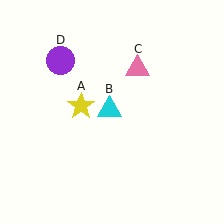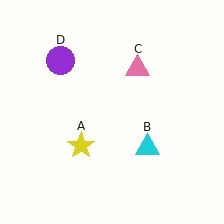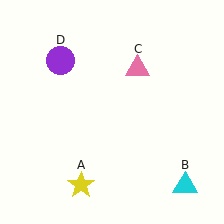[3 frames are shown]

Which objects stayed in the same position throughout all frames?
Pink triangle (object C) and purple circle (object D) remained stationary.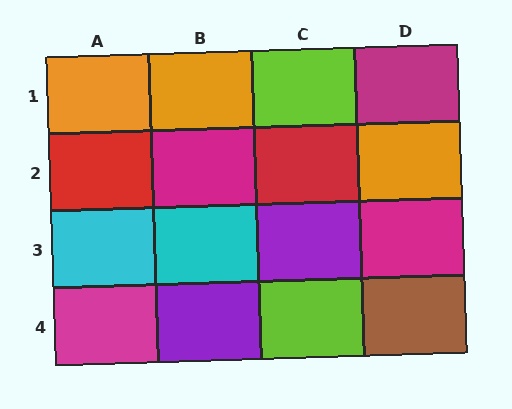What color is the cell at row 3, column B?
Cyan.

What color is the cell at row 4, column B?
Purple.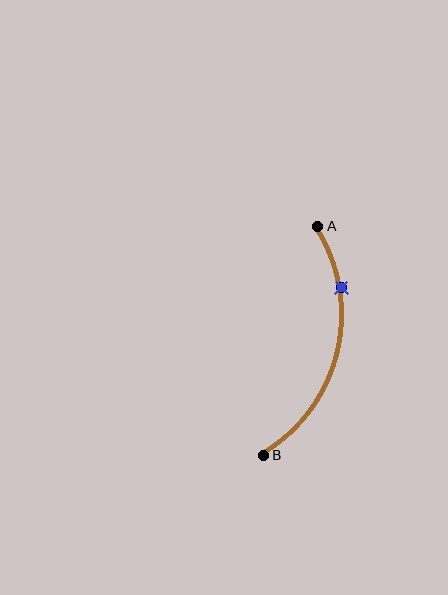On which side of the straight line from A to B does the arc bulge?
The arc bulges to the right of the straight line connecting A and B.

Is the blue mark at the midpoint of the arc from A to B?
No. The blue mark lies on the arc but is closer to endpoint A. The arc midpoint would be at the point on the curve equidistant along the arc from both A and B.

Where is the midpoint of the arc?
The arc midpoint is the point on the curve farthest from the straight line joining A and B. It sits to the right of that line.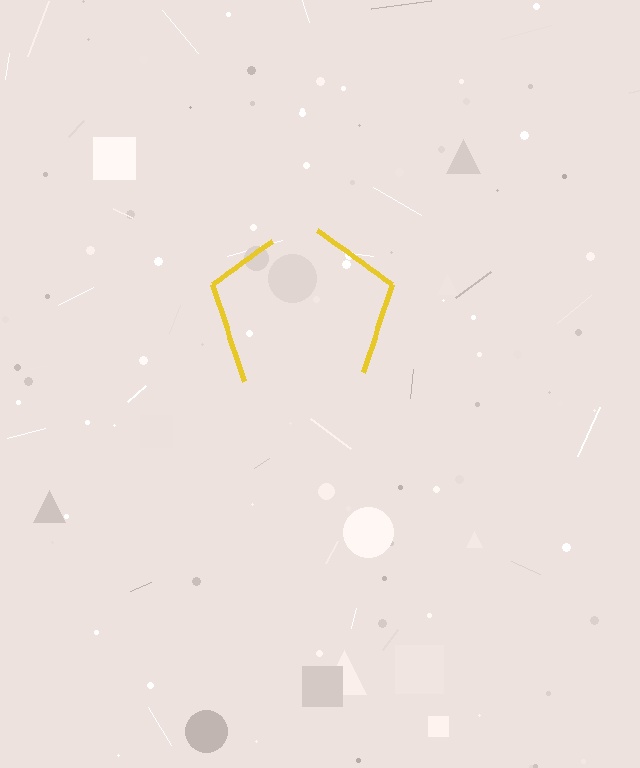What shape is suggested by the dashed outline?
The dashed outline suggests a pentagon.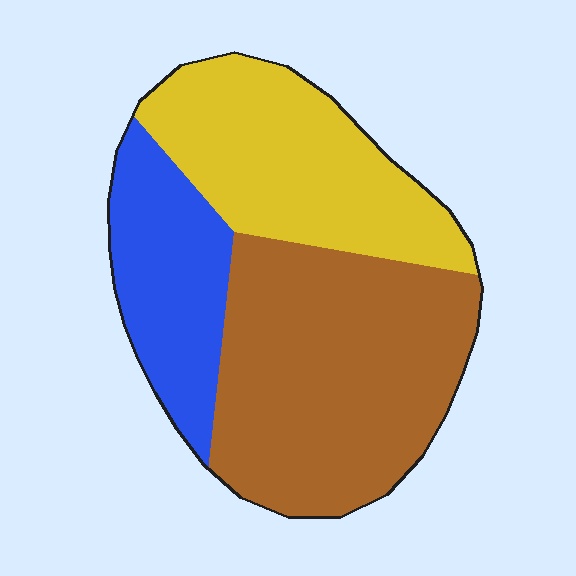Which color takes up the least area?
Blue, at roughly 20%.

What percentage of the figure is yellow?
Yellow covers around 30% of the figure.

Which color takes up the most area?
Brown, at roughly 45%.